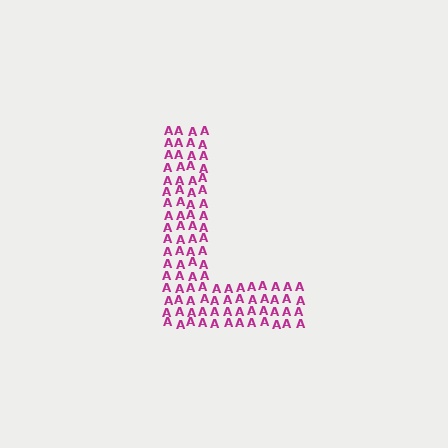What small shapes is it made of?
It is made of small letter A's.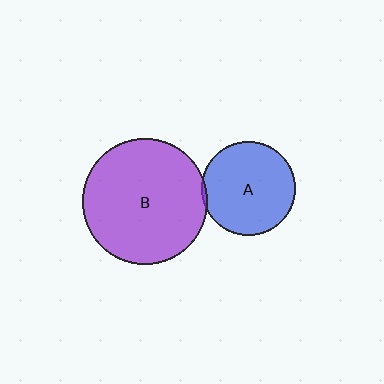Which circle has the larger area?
Circle B (purple).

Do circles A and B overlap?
Yes.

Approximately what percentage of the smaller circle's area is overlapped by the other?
Approximately 5%.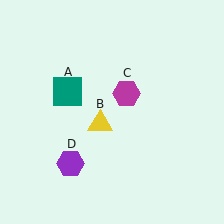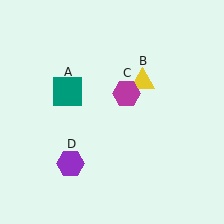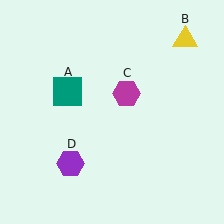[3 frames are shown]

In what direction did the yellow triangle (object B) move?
The yellow triangle (object B) moved up and to the right.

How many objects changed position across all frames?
1 object changed position: yellow triangle (object B).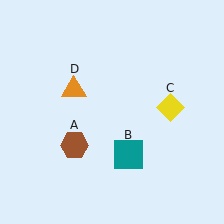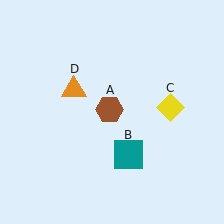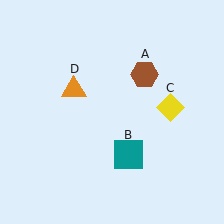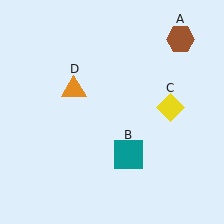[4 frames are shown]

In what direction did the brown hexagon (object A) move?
The brown hexagon (object A) moved up and to the right.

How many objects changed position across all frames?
1 object changed position: brown hexagon (object A).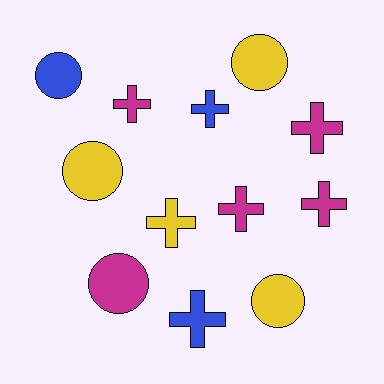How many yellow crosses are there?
There is 1 yellow cross.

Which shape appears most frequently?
Cross, with 7 objects.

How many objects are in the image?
There are 12 objects.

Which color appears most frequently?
Magenta, with 5 objects.